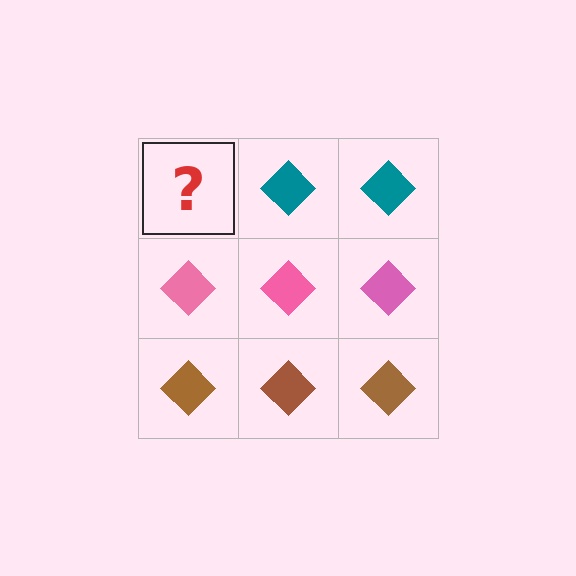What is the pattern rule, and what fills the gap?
The rule is that each row has a consistent color. The gap should be filled with a teal diamond.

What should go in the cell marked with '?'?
The missing cell should contain a teal diamond.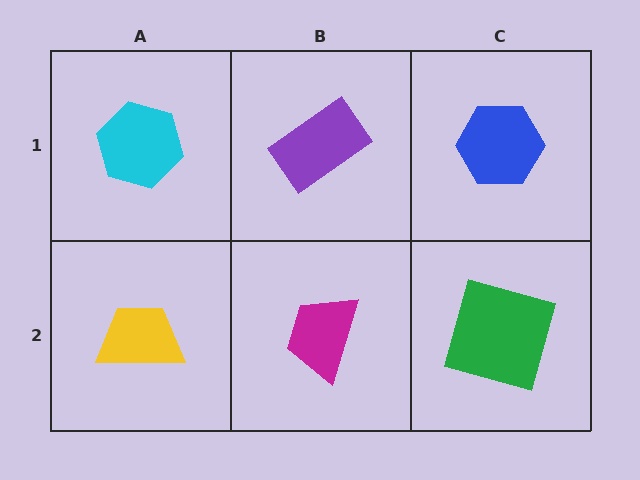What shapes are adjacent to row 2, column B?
A purple rectangle (row 1, column B), a yellow trapezoid (row 2, column A), a green square (row 2, column C).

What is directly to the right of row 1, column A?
A purple rectangle.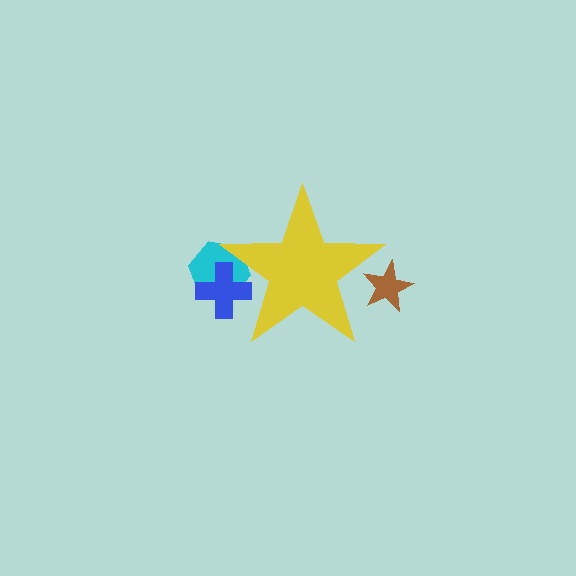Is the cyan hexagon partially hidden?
Yes, the cyan hexagon is partially hidden behind the yellow star.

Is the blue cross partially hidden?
Yes, the blue cross is partially hidden behind the yellow star.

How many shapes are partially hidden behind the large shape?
3 shapes are partially hidden.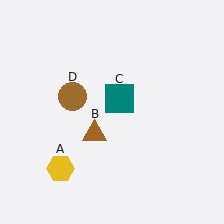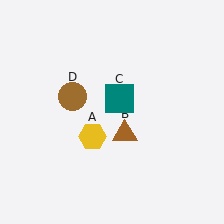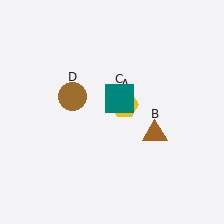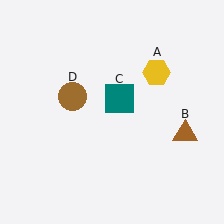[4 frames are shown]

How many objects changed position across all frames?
2 objects changed position: yellow hexagon (object A), brown triangle (object B).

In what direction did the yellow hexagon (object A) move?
The yellow hexagon (object A) moved up and to the right.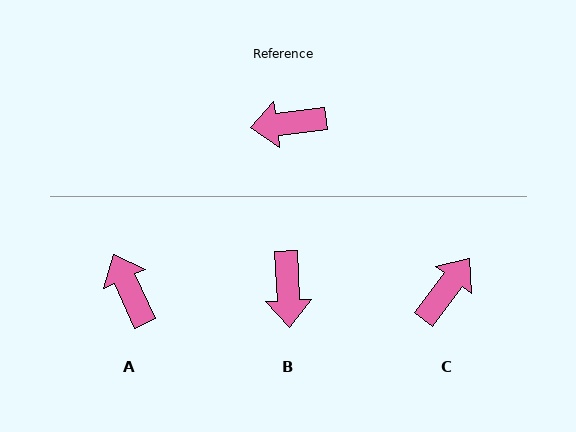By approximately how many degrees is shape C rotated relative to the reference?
Approximately 134 degrees clockwise.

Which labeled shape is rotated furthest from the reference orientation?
C, about 134 degrees away.